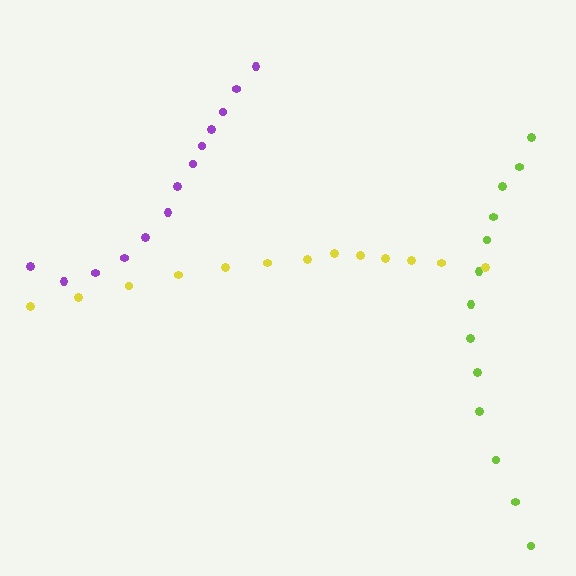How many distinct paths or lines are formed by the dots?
There are 3 distinct paths.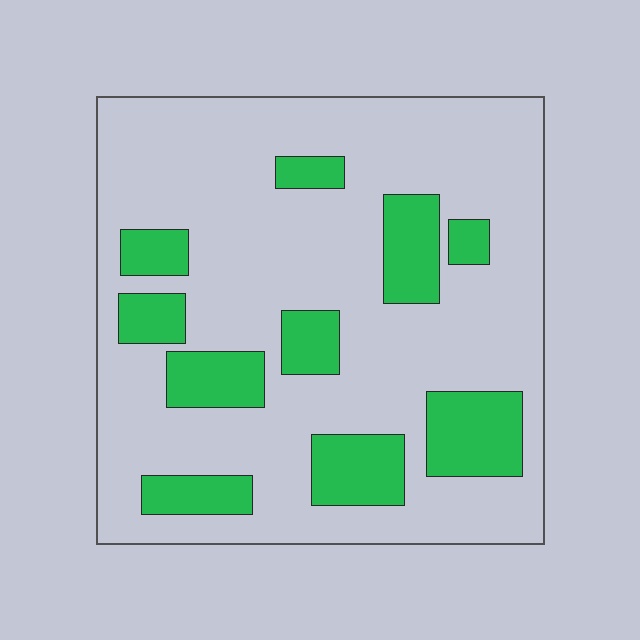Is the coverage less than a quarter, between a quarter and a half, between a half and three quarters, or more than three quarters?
Less than a quarter.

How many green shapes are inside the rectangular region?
10.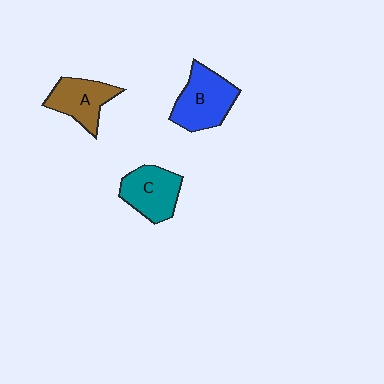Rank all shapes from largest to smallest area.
From largest to smallest: B (blue), C (teal), A (brown).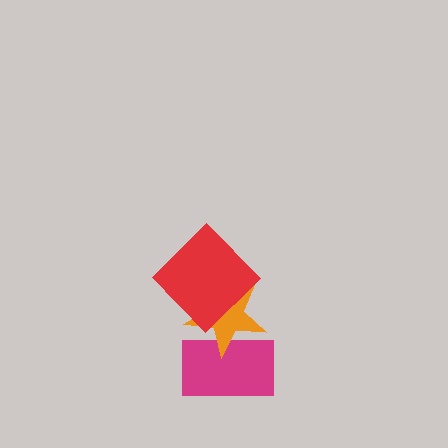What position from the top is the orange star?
The orange star is 2nd from the top.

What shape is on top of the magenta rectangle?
The orange star is on top of the magenta rectangle.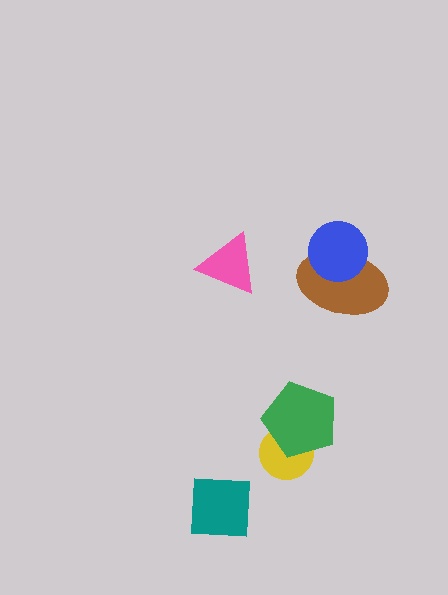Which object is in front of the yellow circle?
The green pentagon is in front of the yellow circle.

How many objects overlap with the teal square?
0 objects overlap with the teal square.